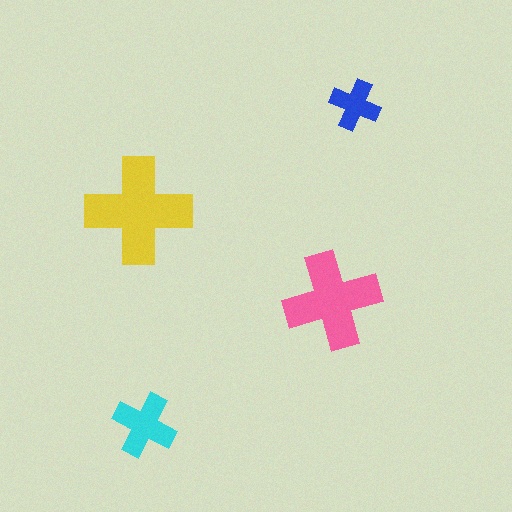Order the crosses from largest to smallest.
the yellow one, the pink one, the cyan one, the blue one.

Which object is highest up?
The blue cross is topmost.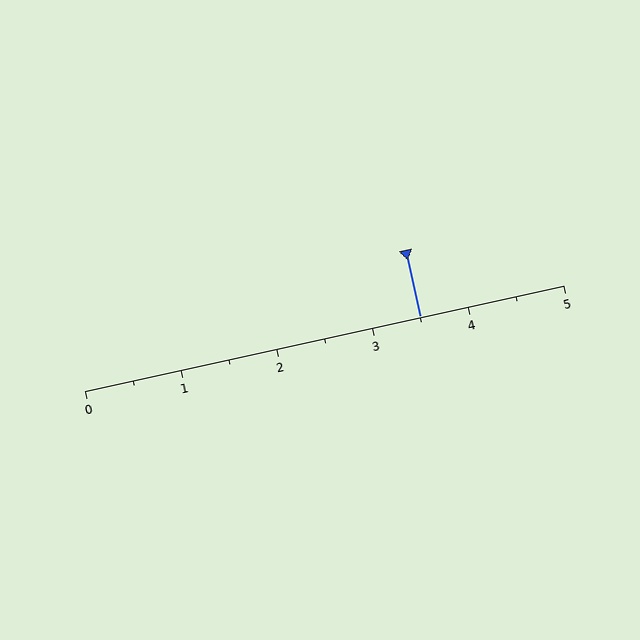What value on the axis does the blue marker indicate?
The marker indicates approximately 3.5.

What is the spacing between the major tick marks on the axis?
The major ticks are spaced 1 apart.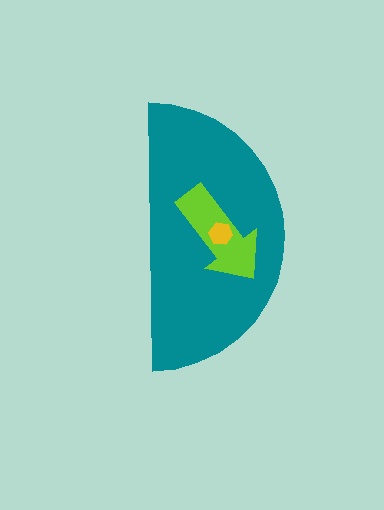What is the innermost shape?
The yellow hexagon.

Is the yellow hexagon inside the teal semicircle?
Yes.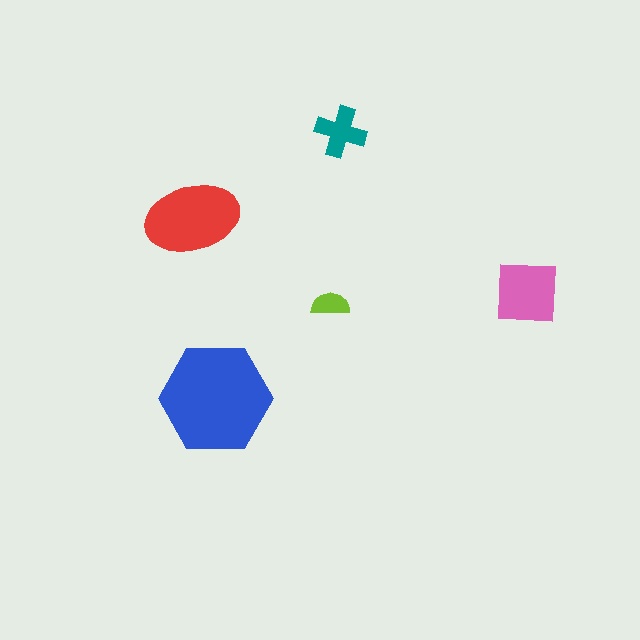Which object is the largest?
The blue hexagon.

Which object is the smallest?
The lime semicircle.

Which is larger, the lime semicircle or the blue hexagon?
The blue hexagon.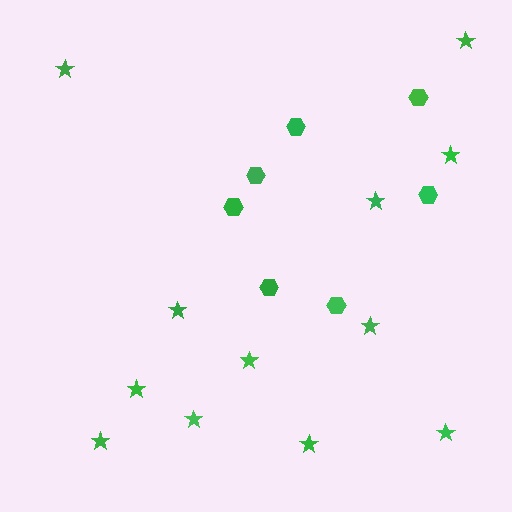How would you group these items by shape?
There are 2 groups: one group of hexagons (7) and one group of stars (12).